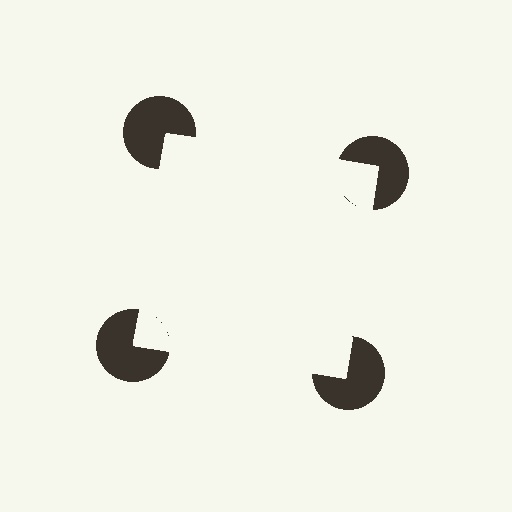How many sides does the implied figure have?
4 sides.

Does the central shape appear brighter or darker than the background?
It typically appears slightly brighter than the background, even though no actual brightness change is drawn.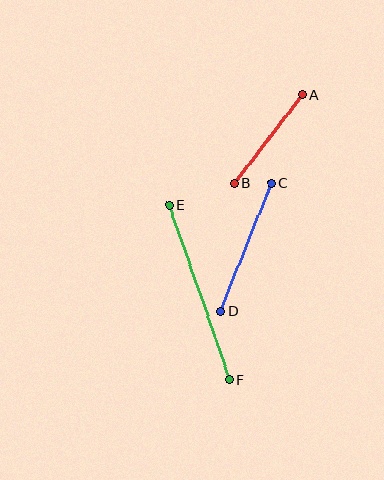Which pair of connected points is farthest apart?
Points E and F are farthest apart.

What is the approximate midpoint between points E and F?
The midpoint is at approximately (199, 292) pixels.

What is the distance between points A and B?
The distance is approximately 111 pixels.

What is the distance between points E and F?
The distance is approximately 185 pixels.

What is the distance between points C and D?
The distance is approximately 138 pixels.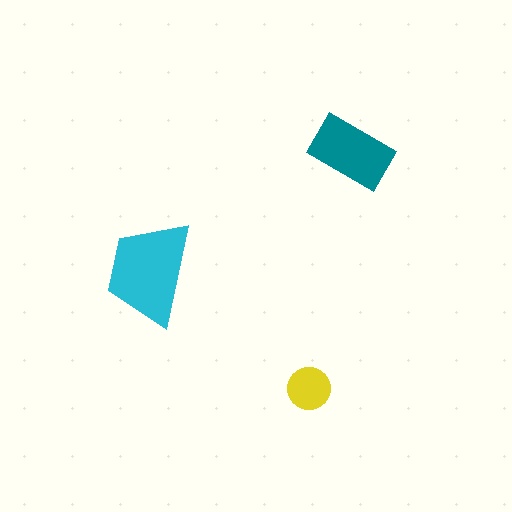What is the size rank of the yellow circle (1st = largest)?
3rd.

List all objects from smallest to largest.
The yellow circle, the teal rectangle, the cyan trapezoid.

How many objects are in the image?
There are 3 objects in the image.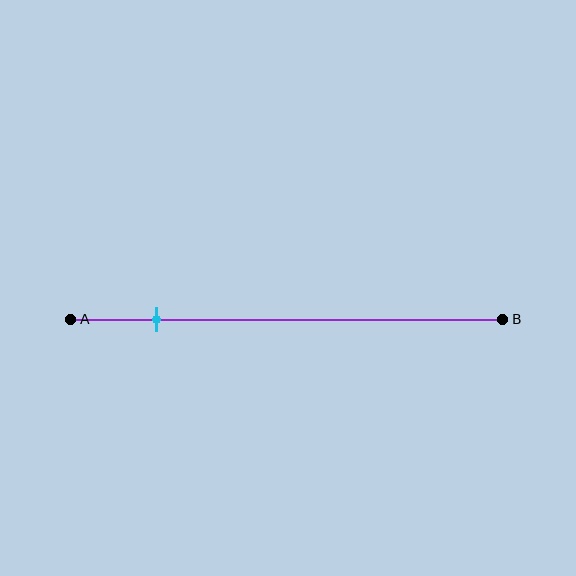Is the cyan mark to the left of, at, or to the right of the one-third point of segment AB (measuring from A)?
The cyan mark is to the left of the one-third point of segment AB.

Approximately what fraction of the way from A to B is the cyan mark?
The cyan mark is approximately 20% of the way from A to B.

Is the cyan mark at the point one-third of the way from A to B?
No, the mark is at about 20% from A, not at the 33% one-third point.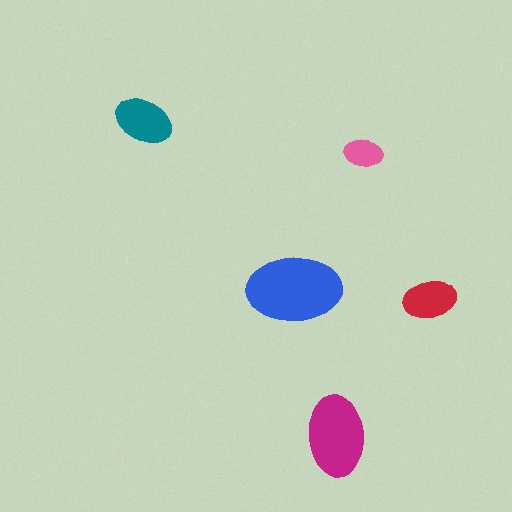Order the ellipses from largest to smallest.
the blue one, the magenta one, the teal one, the red one, the pink one.